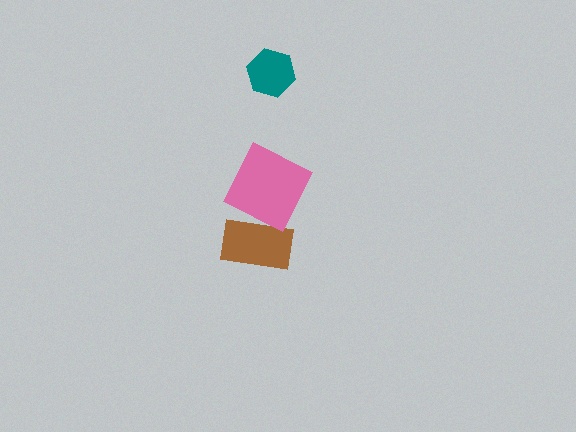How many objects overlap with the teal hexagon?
0 objects overlap with the teal hexagon.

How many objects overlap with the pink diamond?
1 object overlaps with the pink diamond.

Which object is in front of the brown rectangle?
The pink diamond is in front of the brown rectangle.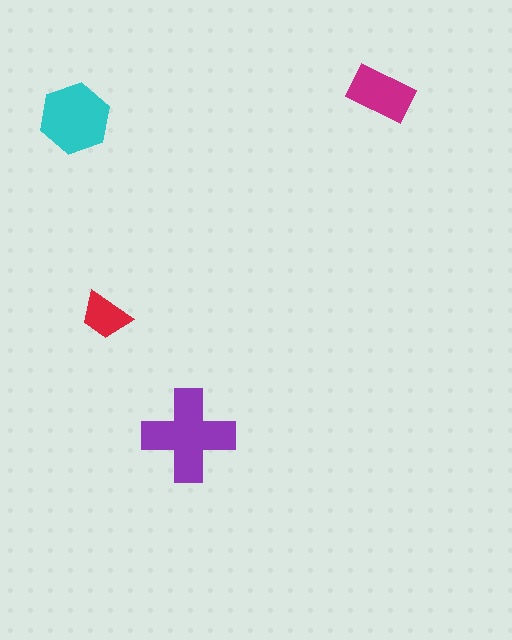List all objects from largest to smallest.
The purple cross, the cyan hexagon, the magenta rectangle, the red trapezoid.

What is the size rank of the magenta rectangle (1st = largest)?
3rd.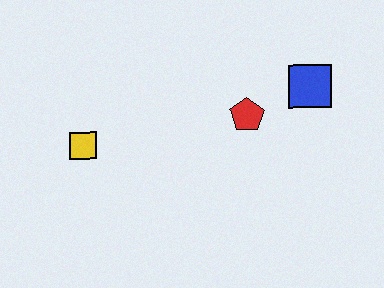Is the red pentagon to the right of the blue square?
No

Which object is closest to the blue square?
The red pentagon is closest to the blue square.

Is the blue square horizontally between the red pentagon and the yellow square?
No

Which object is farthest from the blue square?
The yellow square is farthest from the blue square.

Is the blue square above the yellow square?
Yes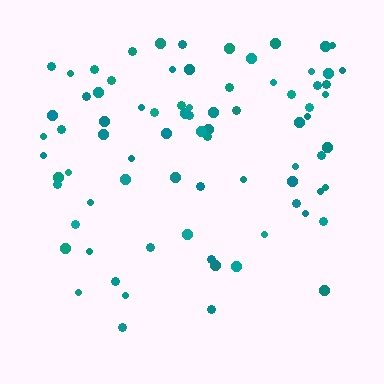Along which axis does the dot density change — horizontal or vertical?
Vertical.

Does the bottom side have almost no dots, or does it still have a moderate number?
Still a moderate number, just noticeably fewer than the top.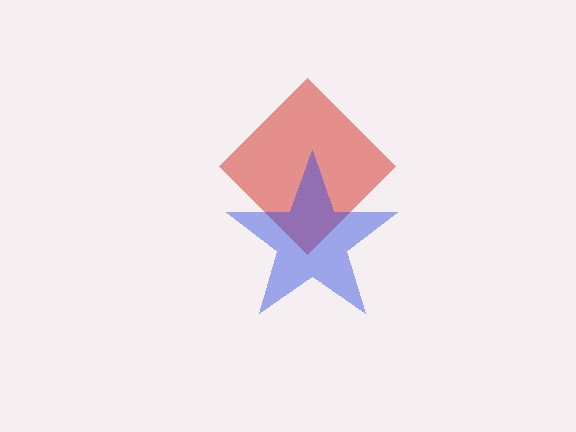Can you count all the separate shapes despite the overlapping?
Yes, there are 2 separate shapes.